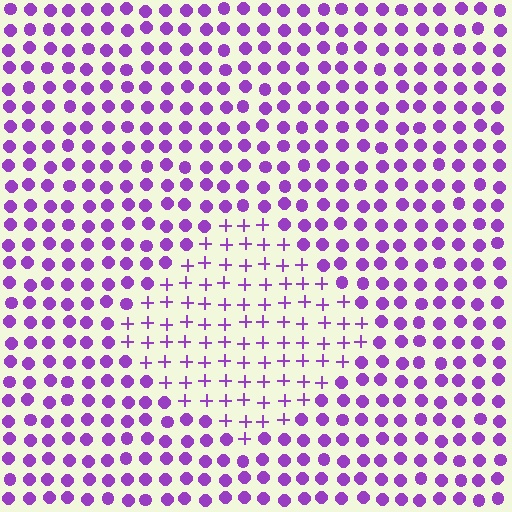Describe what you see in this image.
The image is filled with small purple elements arranged in a uniform grid. A diamond-shaped region contains plus signs, while the surrounding area contains circles. The boundary is defined purely by the change in element shape.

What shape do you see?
I see a diamond.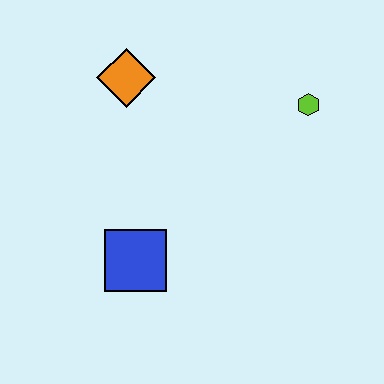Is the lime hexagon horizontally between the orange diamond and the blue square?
No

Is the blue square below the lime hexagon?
Yes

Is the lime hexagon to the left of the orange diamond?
No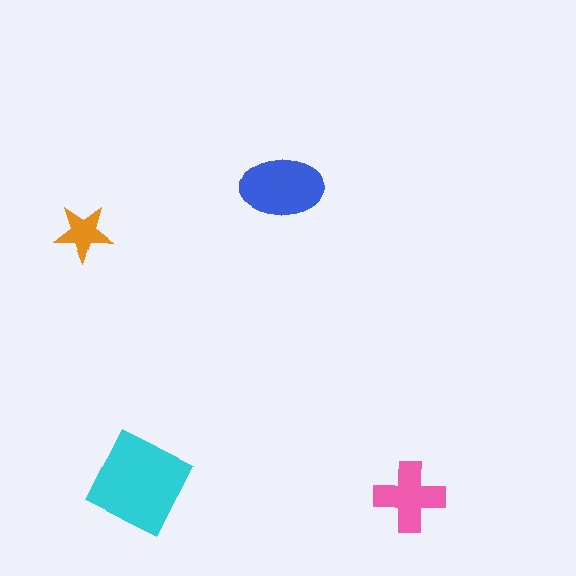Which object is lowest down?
The pink cross is bottommost.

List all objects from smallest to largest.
The orange star, the pink cross, the blue ellipse, the cyan square.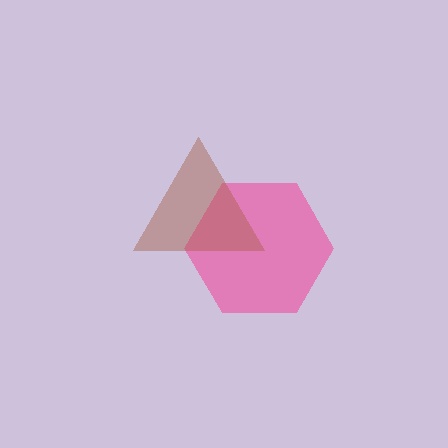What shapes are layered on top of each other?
The layered shapes are: a pink hexagon, a brown triangle.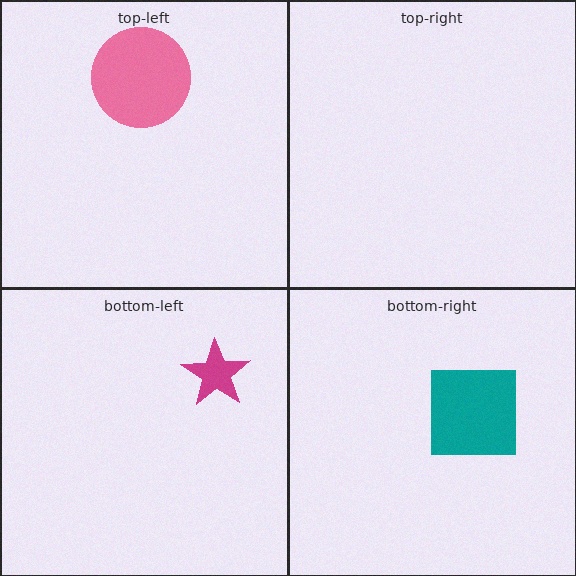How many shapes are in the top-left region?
1.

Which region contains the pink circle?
The top-left region.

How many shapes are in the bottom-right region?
1.